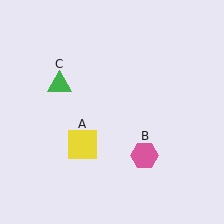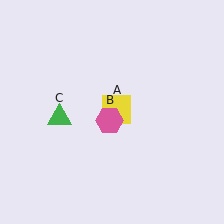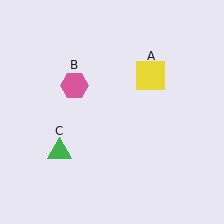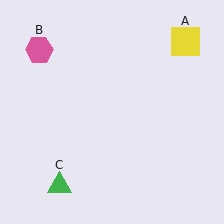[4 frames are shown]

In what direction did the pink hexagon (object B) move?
The pink hexagon (object B) moved up and to the left.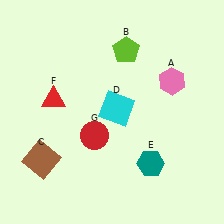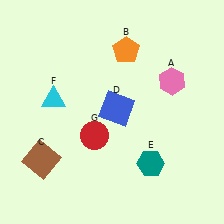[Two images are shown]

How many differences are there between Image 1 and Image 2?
There are 3 differences between the two images.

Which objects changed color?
B changed from lime to orange. D changed from cyan to blue. F changed from red to cyan.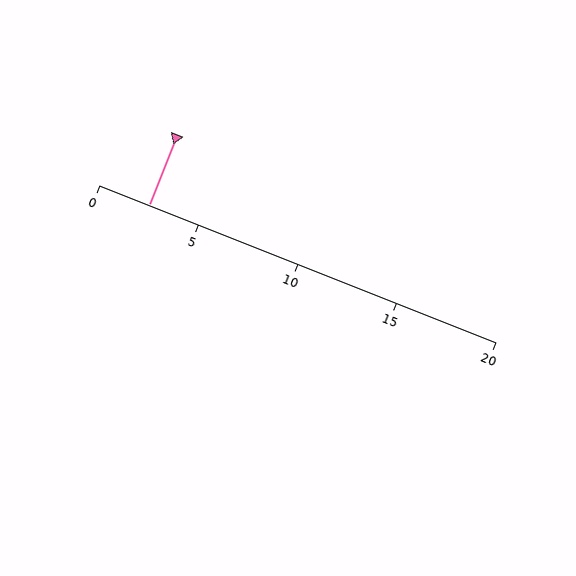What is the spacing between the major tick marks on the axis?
The major ticks are spaced 5 apart.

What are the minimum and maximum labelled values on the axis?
The axis runs from 0 to 20.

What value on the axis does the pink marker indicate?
The marker indicates approximately 2.5.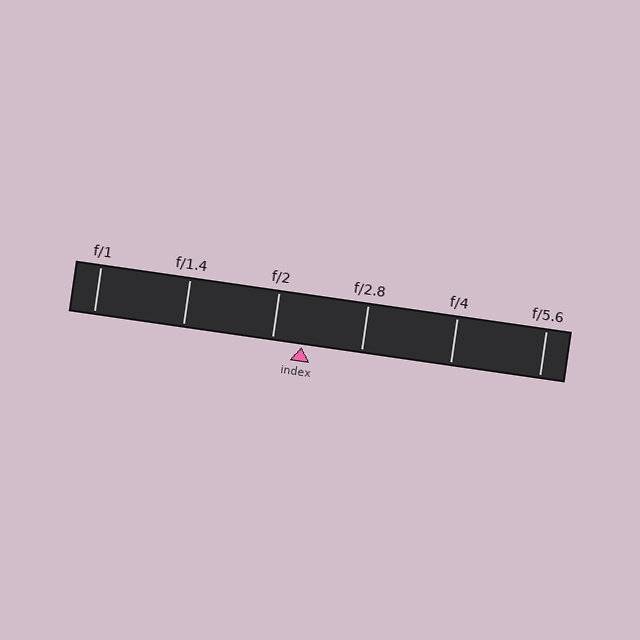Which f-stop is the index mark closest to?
The index mark is closest to f/2.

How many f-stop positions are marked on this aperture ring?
There are 6 f-stop positions marked.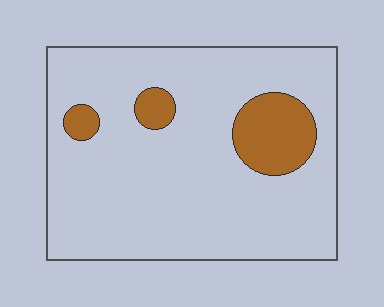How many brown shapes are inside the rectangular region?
3.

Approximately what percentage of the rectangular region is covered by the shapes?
Approximately 15%.